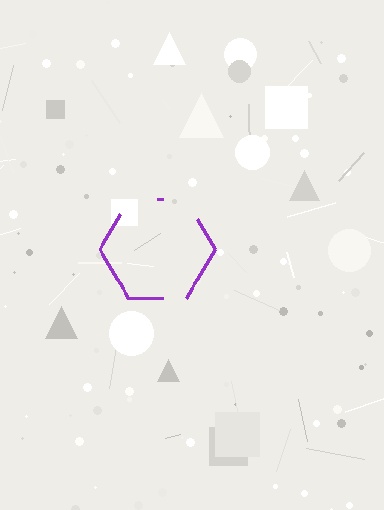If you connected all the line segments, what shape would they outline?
They would outline a hexagon.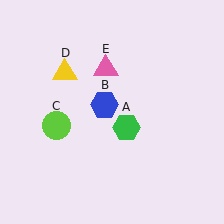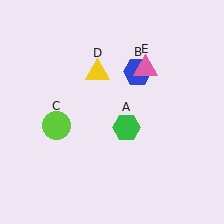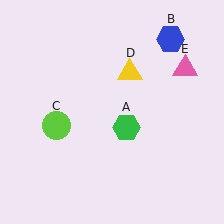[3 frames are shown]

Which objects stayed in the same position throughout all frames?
Green hexagon (object A) and lime circle (object C) remained stationary.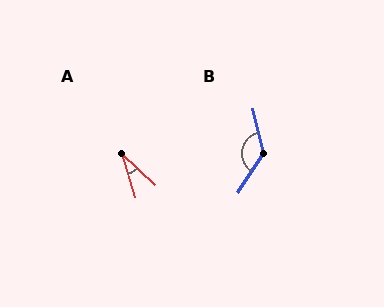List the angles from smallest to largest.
A (31°), B (133°).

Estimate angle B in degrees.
Approximately 133 degrees.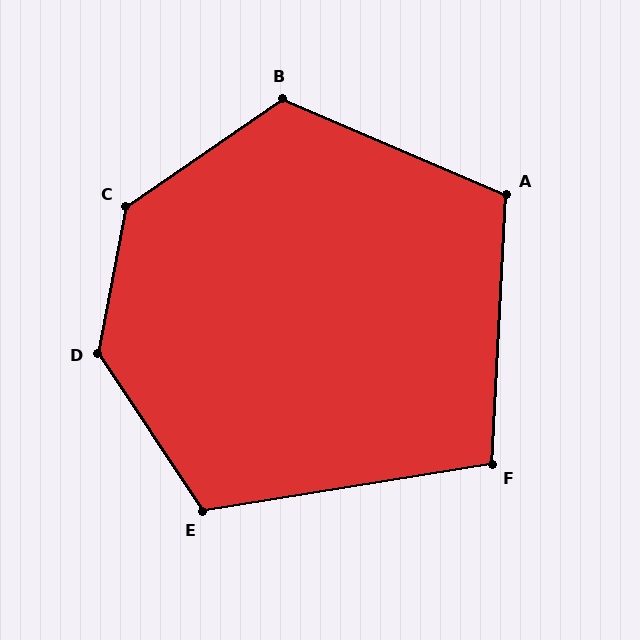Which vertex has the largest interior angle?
D, at approximately 136 degrees.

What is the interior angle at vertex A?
Approximately 110 degrees (obtuse).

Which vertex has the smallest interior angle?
F, at approximately 102 degrees.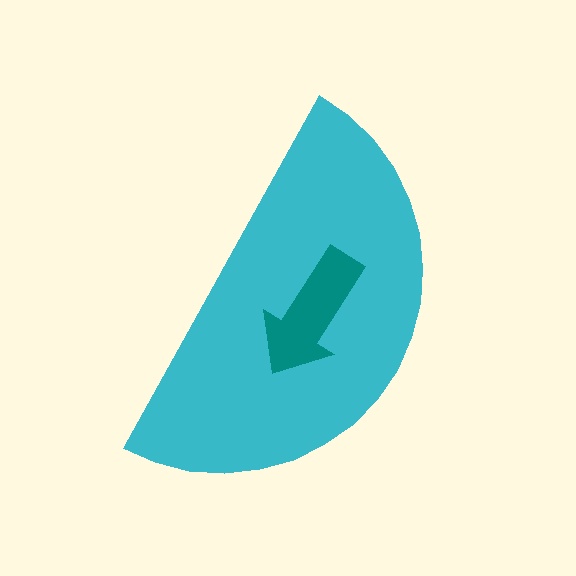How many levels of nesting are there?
2.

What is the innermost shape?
The teal arrow.